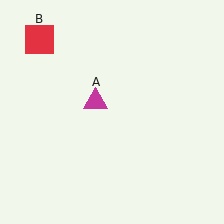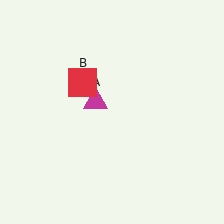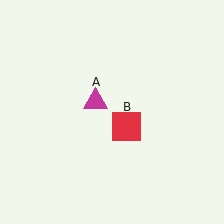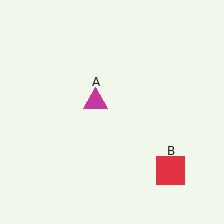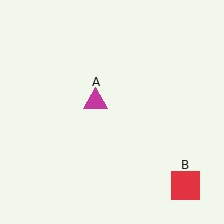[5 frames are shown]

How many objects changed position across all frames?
1 object changed position: red square (object B).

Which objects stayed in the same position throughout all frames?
Magenta triangle (object A) remained stationary.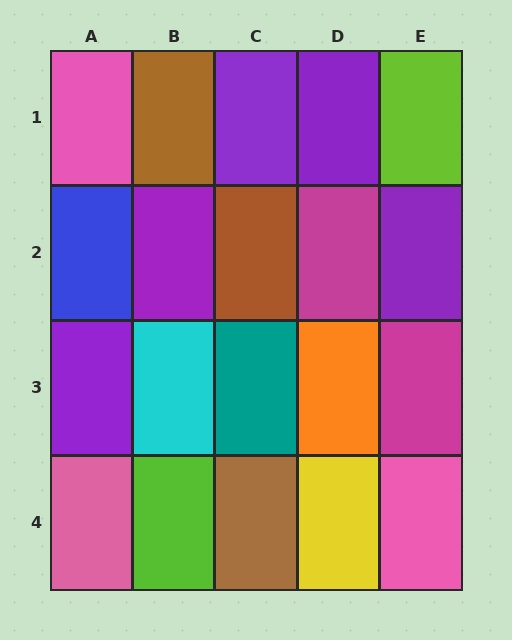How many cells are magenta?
2 cells are magenta.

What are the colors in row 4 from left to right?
Pink, lime, brown, yellow, pink.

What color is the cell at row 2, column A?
Blue.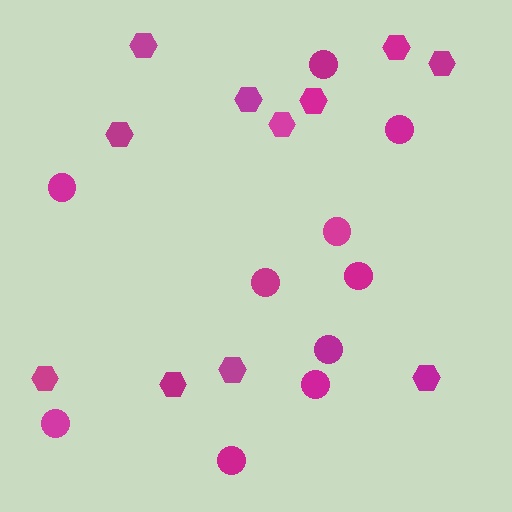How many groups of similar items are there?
There are 2 groups: one group of circles (10) and one group of hexagons (11).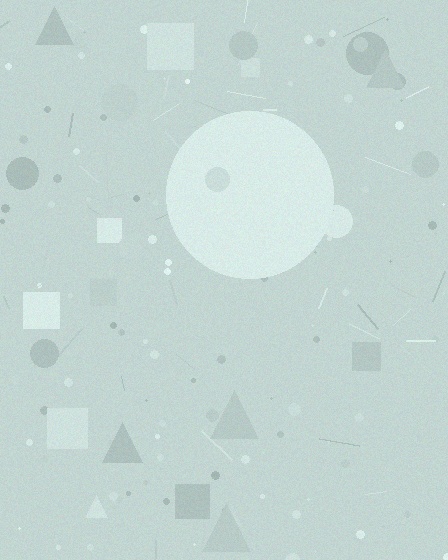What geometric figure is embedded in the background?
A circle is embedded in the background.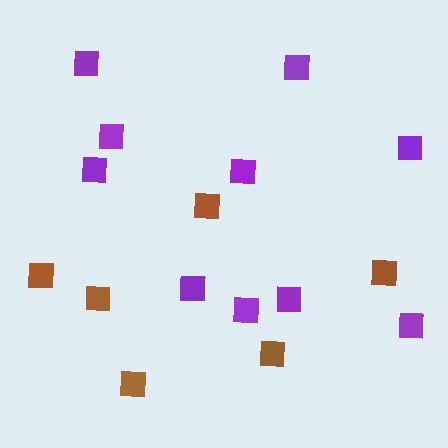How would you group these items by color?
There are 2 groups: one group of brown squares (6) and one group of purple squares (10).